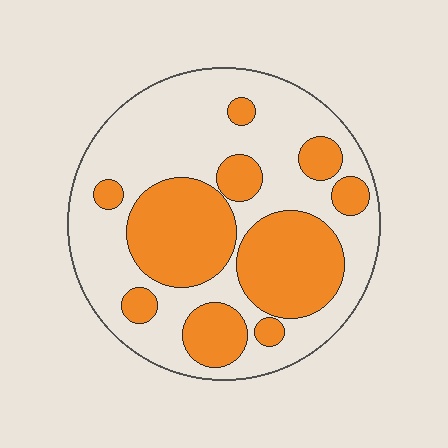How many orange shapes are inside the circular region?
10.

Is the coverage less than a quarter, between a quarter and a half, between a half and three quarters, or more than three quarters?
Between a quarter and a half.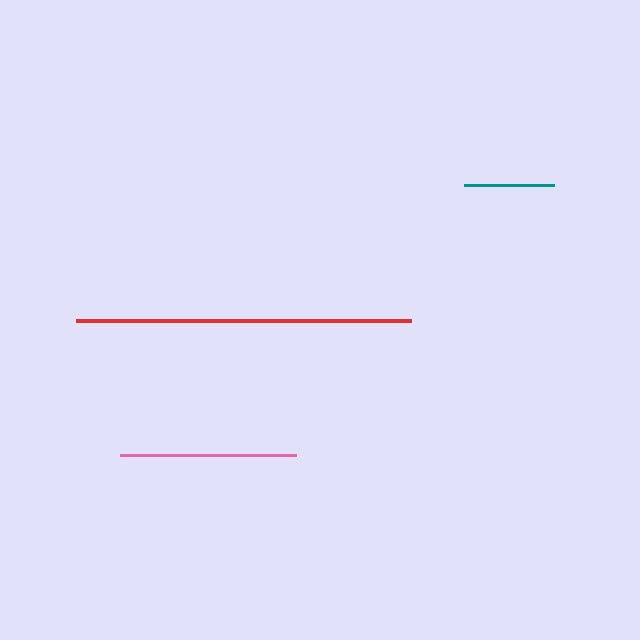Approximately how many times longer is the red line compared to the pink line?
The red line is approximately 1.9 times the length of the pink line.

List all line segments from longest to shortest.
From longest to shortest: red, pink, teal.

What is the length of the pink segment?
The pink segment is approximately 176 pixels long.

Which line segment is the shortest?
The teal line is the shortest at approximately 90 pixels.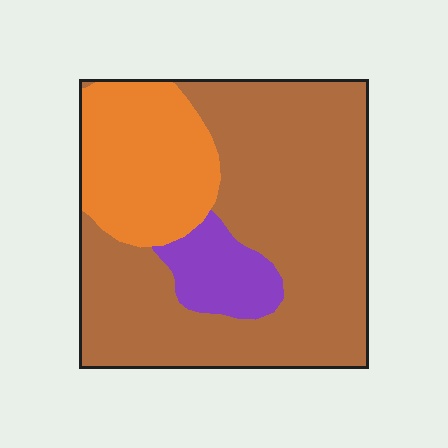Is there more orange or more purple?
Orange.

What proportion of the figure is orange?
Orange takes up about one quarter (1/4) of the figure.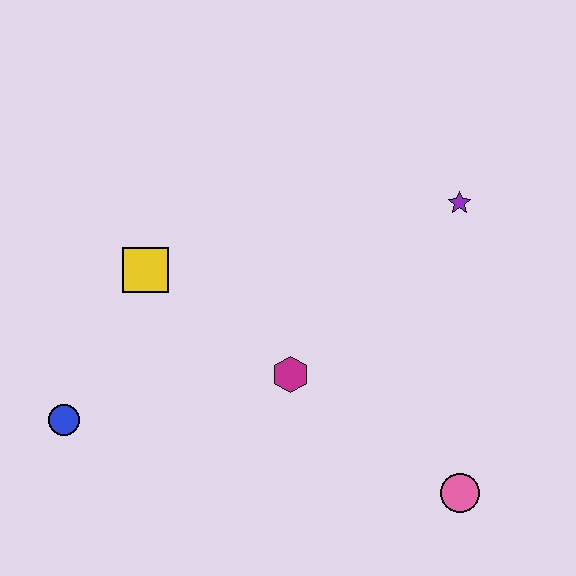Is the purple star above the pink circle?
Yes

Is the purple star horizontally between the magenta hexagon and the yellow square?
No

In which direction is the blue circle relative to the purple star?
The blue circle is to the left of the purple star.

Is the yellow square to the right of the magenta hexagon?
No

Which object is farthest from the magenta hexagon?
The purple star is farthest from the magenta hexagon.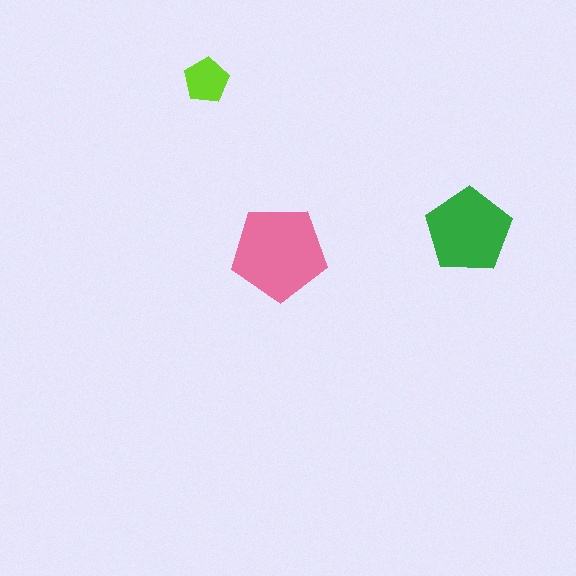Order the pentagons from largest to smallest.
the pink one, the green one, the lime one.